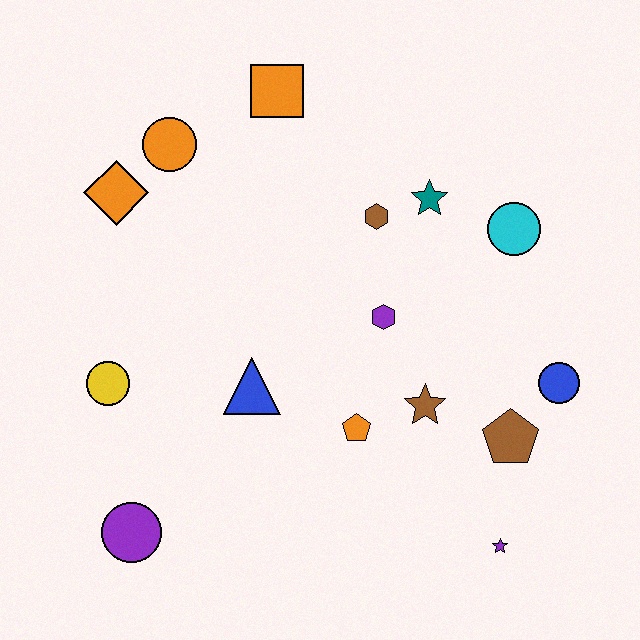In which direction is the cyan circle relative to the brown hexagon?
The cyan circle is to the right of the brown hexagon.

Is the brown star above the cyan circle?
No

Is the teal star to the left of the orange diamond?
No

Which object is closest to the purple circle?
The yellow circle is closest to the purple circle.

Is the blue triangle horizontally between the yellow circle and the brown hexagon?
Yes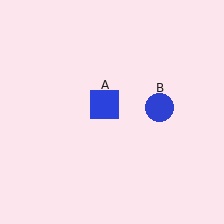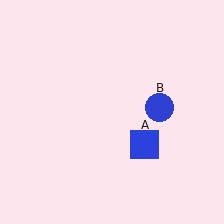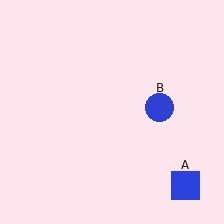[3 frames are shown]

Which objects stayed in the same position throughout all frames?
Blue circle (object B) remained stationary.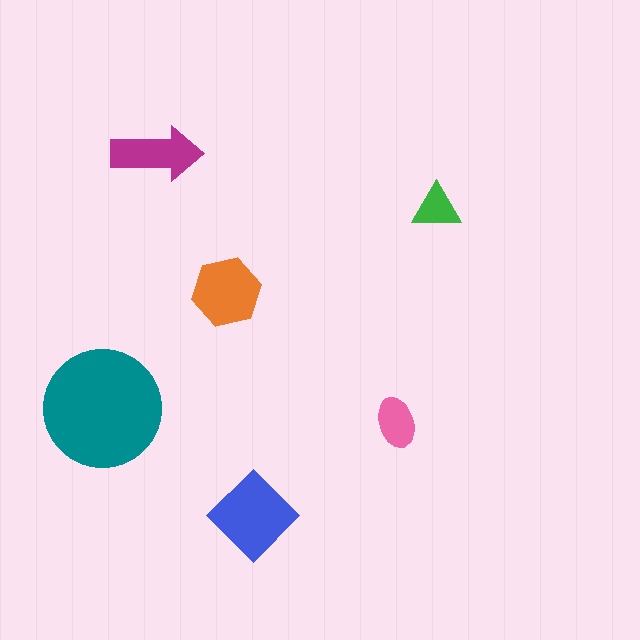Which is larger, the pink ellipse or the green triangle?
The pink ellipse.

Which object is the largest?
The teal circle.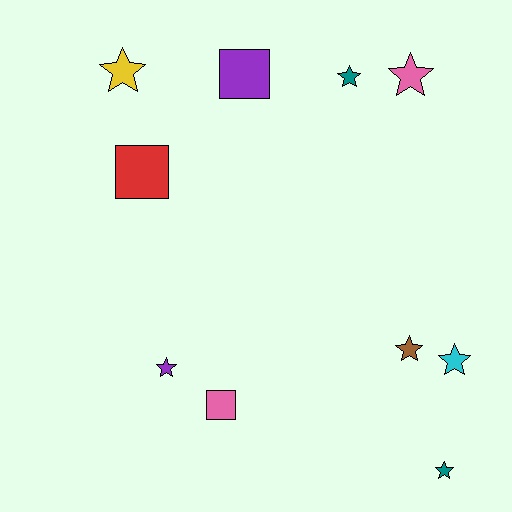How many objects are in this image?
There are 10 objects.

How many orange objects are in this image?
There are no orange objects.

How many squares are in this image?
There are 3 squares.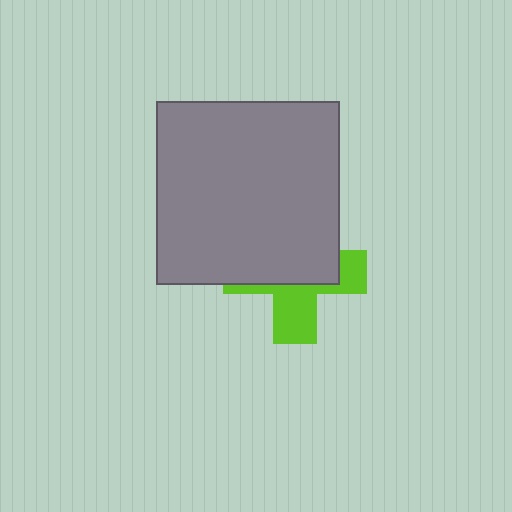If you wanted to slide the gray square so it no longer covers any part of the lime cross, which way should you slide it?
Slide it up — that is the most direct way to separate the two shapes.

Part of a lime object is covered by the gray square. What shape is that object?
It is a cross.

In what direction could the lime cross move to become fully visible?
The lime cross could move down. That would shift it out from behind the gray square entirely.